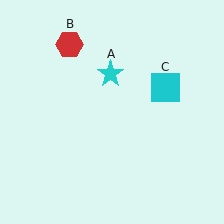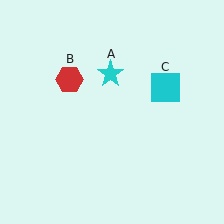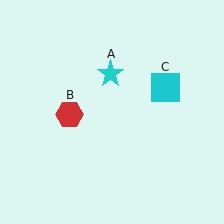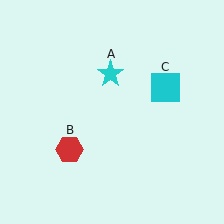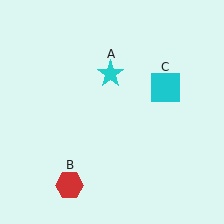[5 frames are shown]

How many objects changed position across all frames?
1 object changed position: red hexagon (object B).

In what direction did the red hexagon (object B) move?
The red hexagon (object B) moved down.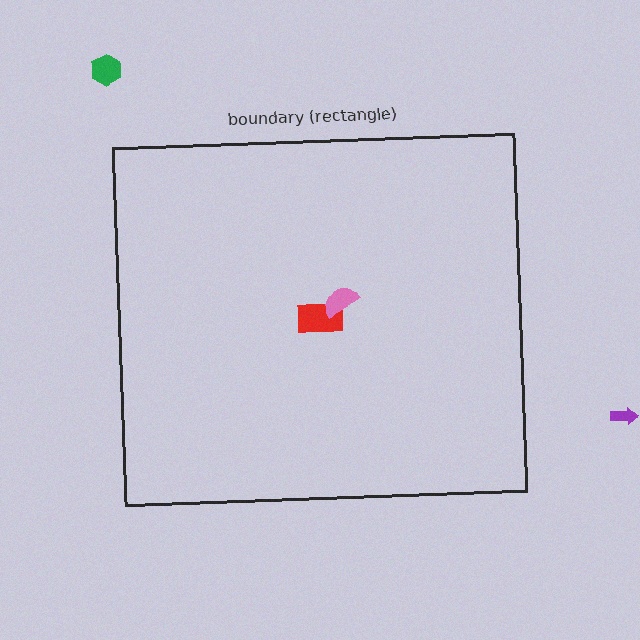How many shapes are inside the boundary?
2 inside, 2 outside.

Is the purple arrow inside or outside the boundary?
Outside.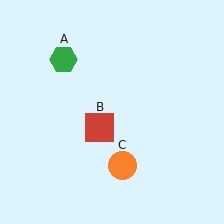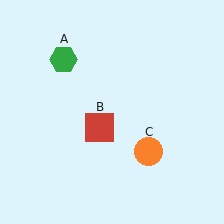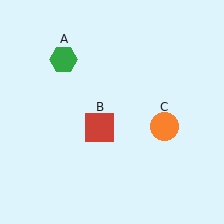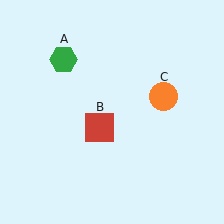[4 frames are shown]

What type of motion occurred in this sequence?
The orange circle (object C) rotated counterclockwise around the center of the scene.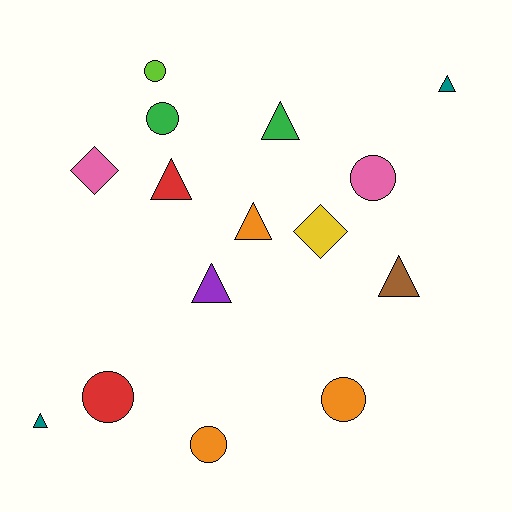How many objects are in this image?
There are 15 objects.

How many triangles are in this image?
There are 7 triangles.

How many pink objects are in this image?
There are 2 pink objects.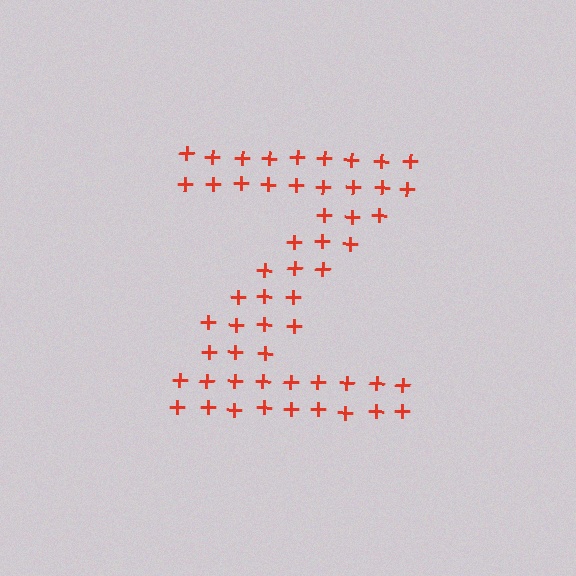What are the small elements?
The small elements are plus signs.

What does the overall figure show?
The overall figure shows the letter Z.